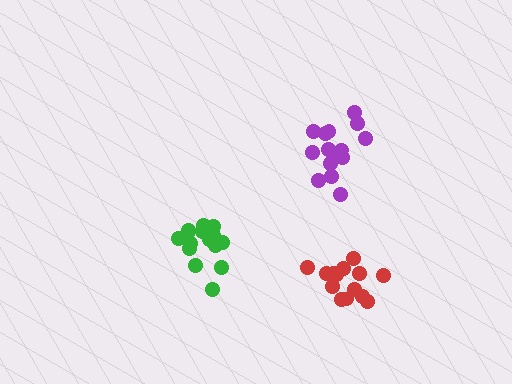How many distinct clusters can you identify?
There are 3 distinct clusters.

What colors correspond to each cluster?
The clusters are colored: red, green, purple.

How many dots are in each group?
Group 1: 14 dots, Group 2: 15 dots, Group 3: 15 dots (44 total).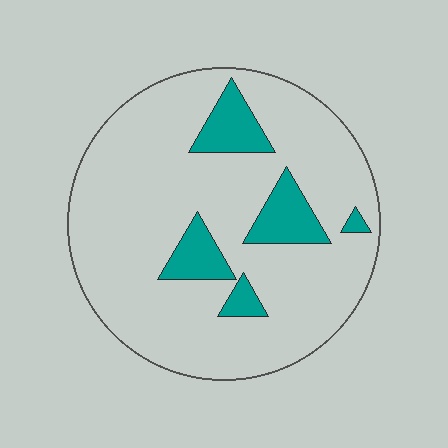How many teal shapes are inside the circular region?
5.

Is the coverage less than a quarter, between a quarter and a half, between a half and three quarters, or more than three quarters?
Less than a quarter.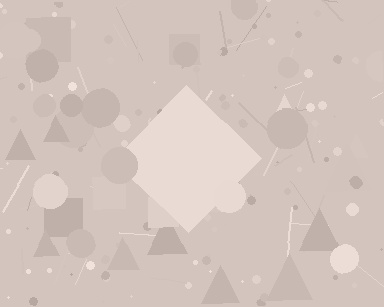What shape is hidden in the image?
A diamond is hidden in the image.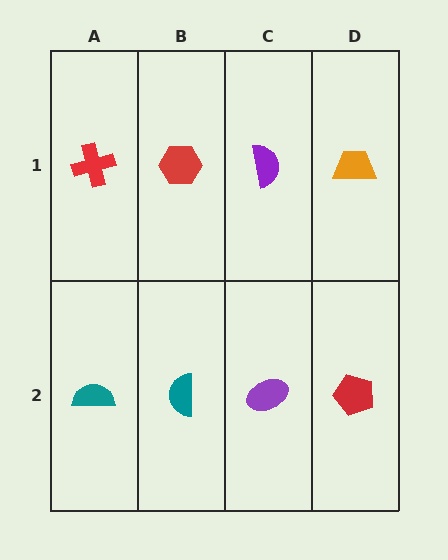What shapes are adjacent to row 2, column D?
An orange trapezoid (row 1, column D), a purple ellipse (row 2, column C).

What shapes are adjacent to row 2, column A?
A red cross (row 1, column A), a teal semicircle (row 2, column B).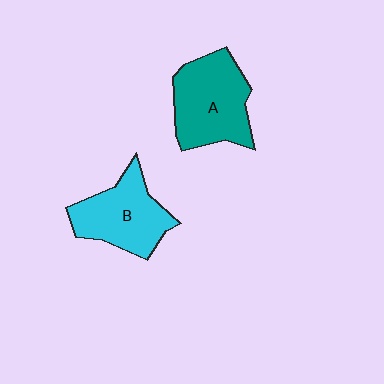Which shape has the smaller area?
Shape B (cyan).